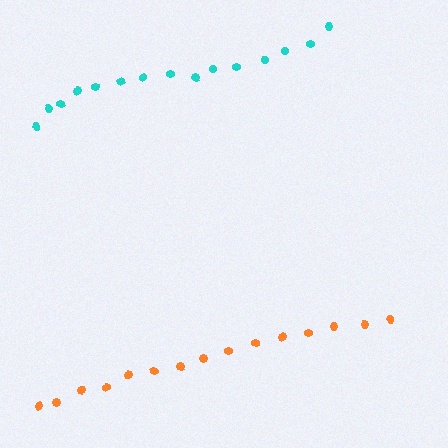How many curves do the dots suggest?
There are 2 distinct paths.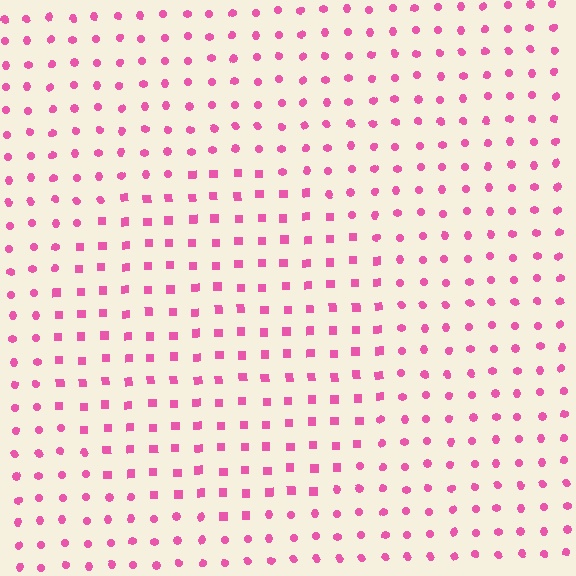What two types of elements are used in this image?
The image uses squares inside the circle region and circles outside it.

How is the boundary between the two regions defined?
The boundary is defined by a change in element shape: squares inside vs. circles outside. All elements share the same color and spacing.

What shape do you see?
I see a circle.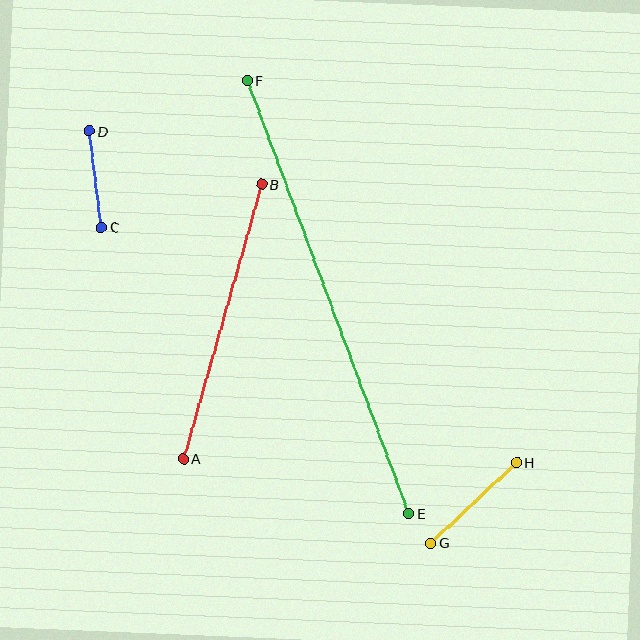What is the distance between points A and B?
The distance is approximately 286 pixels.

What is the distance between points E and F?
The distance is approximately 462 pixels.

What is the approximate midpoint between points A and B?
The midpoint is at approximately (223, 321) pixels.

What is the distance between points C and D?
The distance is approximately 97 pixels.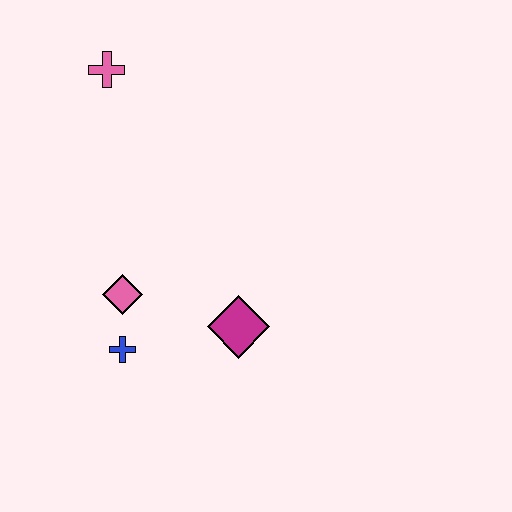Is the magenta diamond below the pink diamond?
Yes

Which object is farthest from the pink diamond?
The pink cross is farthest from the pink diamond.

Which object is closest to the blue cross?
The pink diamond is closest to the blue cross.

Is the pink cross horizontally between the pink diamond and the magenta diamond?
No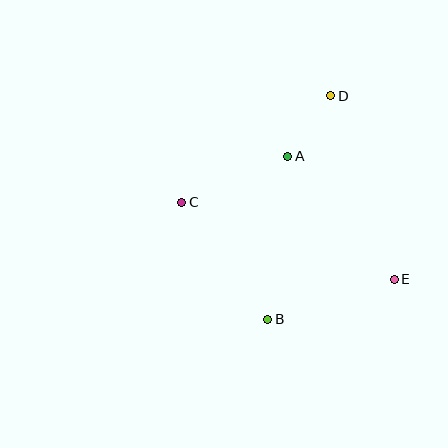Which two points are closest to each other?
Points A and D are closest to each other.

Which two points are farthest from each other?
Points B and D are farthest from each other.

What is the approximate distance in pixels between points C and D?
The distance between C and D is approximately 183 pixels.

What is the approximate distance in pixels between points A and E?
The distance between A and E is approximately 162 pixels.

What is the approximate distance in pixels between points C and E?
The distance between C and E is approximately 226 pixels.